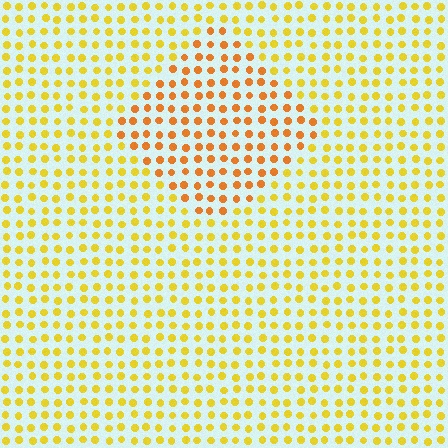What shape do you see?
I see a diamond.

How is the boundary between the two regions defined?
The boundary is defined purely by a slight shift in hue (about 27 degrees). Spacing, size, and orientation are identical on both sides.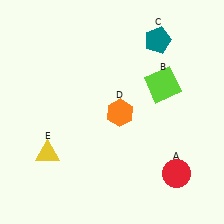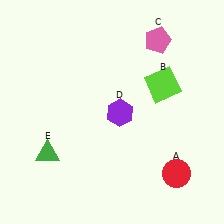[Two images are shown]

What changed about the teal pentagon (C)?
In Image 1, C is teal. In Image 2, it changed to pink.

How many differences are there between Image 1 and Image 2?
There are 3 differences between the two images.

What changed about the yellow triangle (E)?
In Image 1, E is yellow. In Image 2, it changed to green.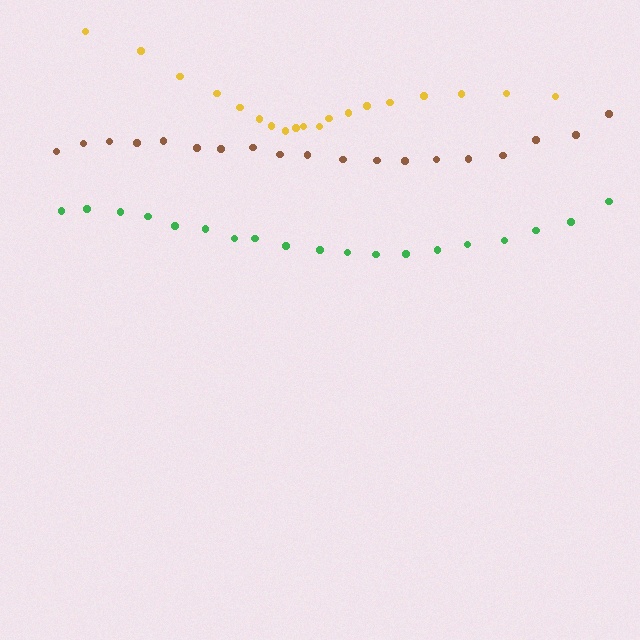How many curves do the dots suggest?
There are 3 distinct paths.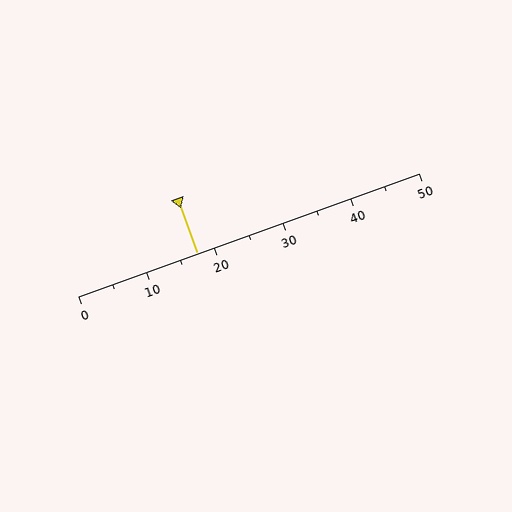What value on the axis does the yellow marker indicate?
The marker indicates approximately 17.5.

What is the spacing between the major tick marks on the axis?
The major ticks are spaced 10 apart.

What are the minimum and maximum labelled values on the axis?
The axis runs from 0 to 50.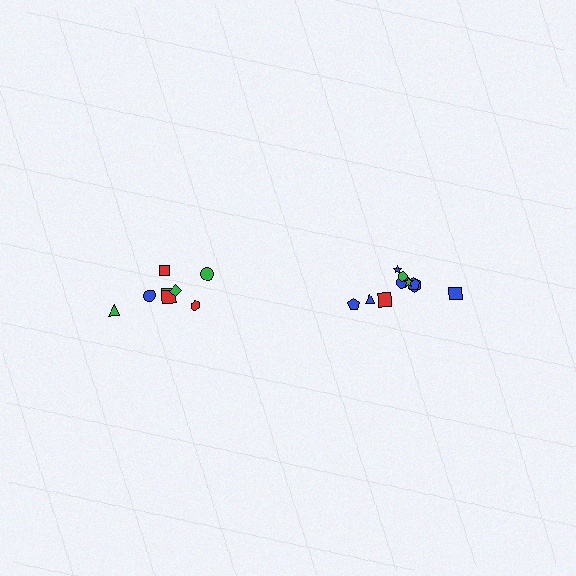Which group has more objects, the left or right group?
The right group.